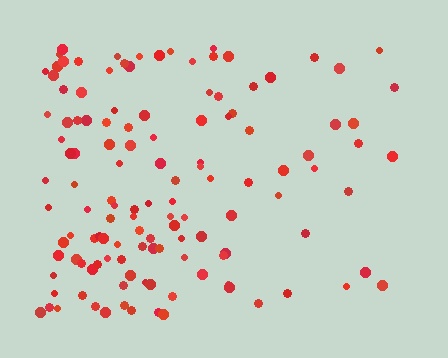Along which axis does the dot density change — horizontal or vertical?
Horizontal.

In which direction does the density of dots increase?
From right to left, with the left side densest.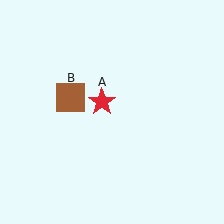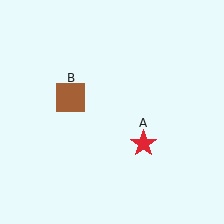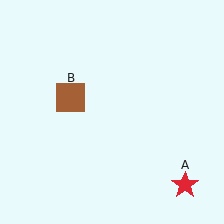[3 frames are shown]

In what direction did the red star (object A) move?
The red star (object A) moved down and to the right.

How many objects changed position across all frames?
1 object changed position: red star (object A).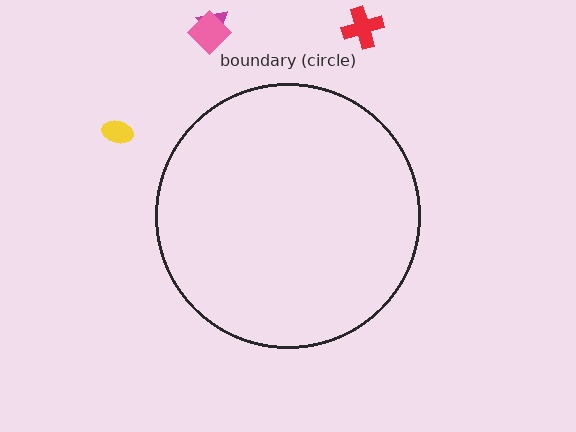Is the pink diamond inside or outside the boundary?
Outside.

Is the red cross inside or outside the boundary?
Outside.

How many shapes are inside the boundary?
0 inside, 4 outside.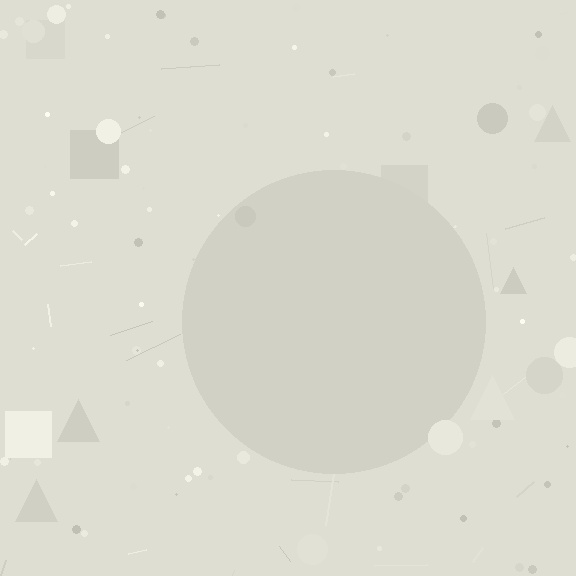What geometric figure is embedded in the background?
A circle is embedded in the background.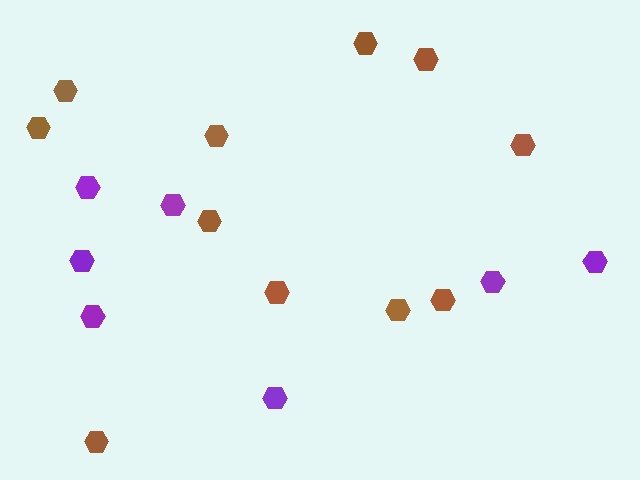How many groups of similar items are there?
There are 2 groups: one group of purple hexagons (7) and one group of brown hexagons (11).